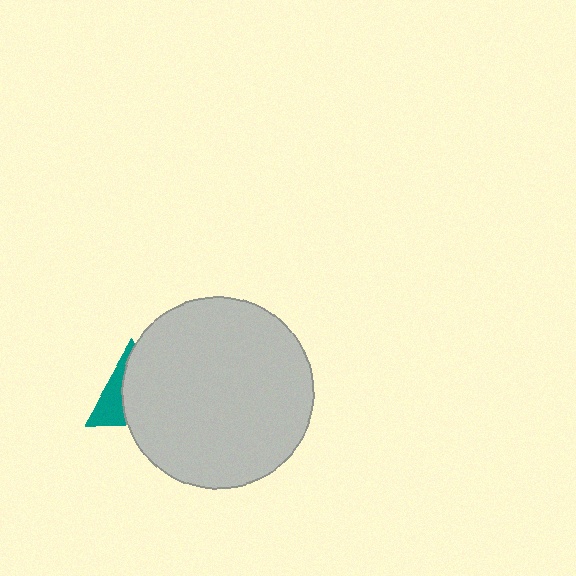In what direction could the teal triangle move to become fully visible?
The teal triangle could move left. That would shift it out from behind the light gray circle entirely.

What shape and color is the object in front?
The object in front is a light gray circle.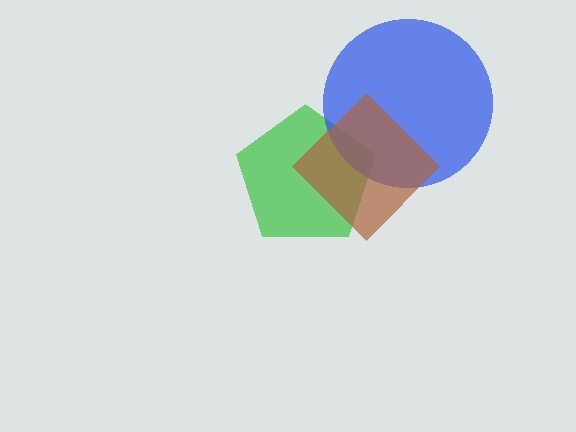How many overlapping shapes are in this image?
There are 3 overlapping shapes in the image.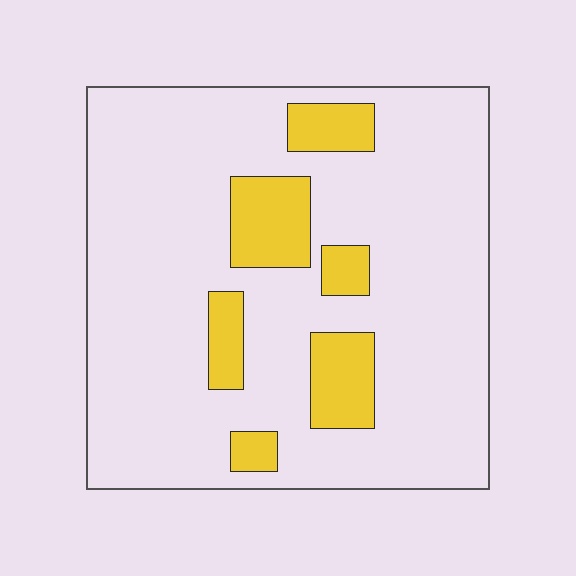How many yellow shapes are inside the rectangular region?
6.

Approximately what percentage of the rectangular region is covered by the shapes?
Approximately 15%.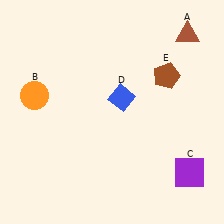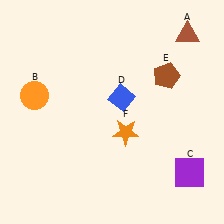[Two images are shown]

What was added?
An orange star (F) was added in Image 2.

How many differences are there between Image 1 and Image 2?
There is 1 difference between the two images.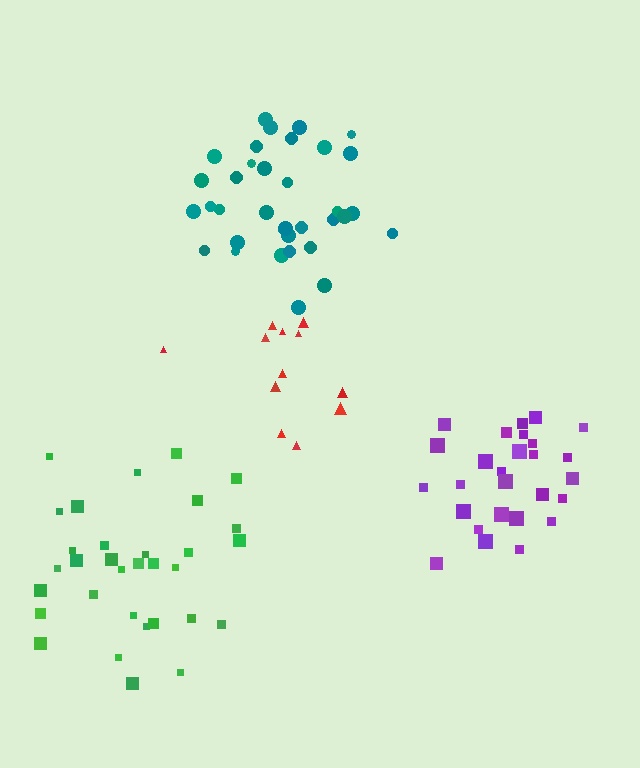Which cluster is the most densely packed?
Teal.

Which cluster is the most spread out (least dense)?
Red.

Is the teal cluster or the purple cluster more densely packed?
Teal.